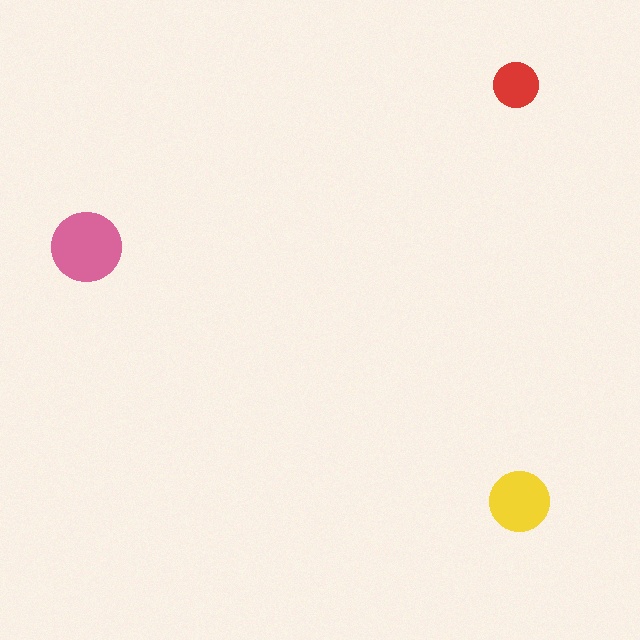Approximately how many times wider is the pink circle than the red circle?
About 1.5 times wider.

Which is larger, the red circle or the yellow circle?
The yellow one.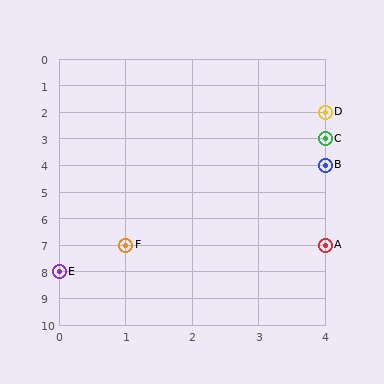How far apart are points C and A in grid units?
Points C and A are 4 rows apart.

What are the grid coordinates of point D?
Point D is at grid coordinates (4, 2).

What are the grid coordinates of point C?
Point C is at grid coordinates (4, 3).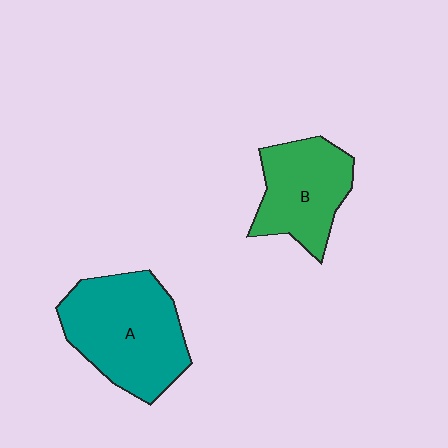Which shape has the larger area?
Shape A (teal).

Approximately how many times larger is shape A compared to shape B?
Approximately 1.4 times.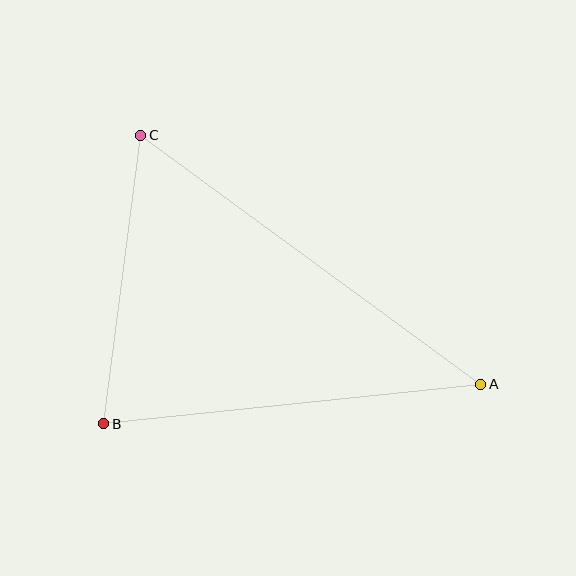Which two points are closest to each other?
Points B and C are closest to each other.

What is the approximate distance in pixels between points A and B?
The distance between A and B is approximately 379 pixels.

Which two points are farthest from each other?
Points A and C are farthest from each other.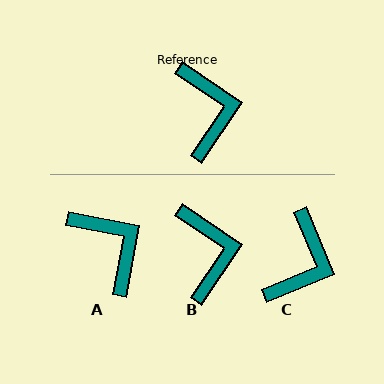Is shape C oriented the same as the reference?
No, it is off by about 34 degrees.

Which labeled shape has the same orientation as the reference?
B.